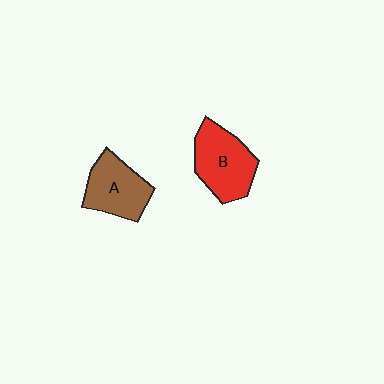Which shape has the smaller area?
Shape A (brown).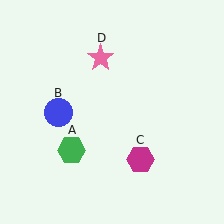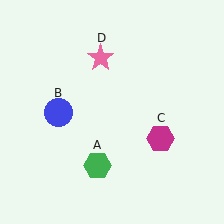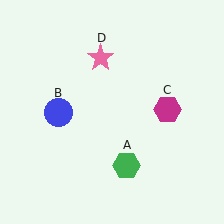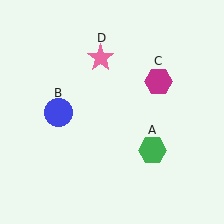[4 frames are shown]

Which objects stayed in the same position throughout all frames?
Blue circle (object B) and pink star (object D) remained stationary.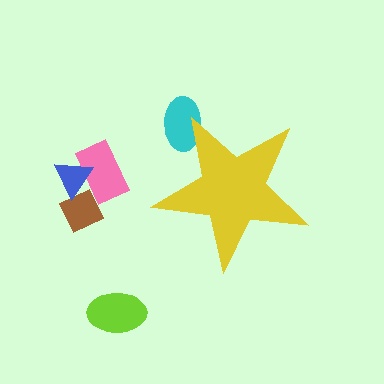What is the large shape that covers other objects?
A yellow star.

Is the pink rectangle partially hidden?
No, the pink rectangle is fully visible.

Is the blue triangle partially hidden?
No, the blue triangle is fully visible.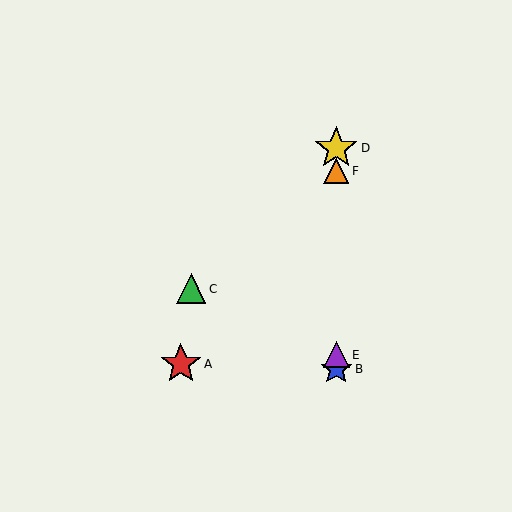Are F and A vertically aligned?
No, F is at x≈336 and A is at x≈181.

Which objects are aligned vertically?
Objects B, D, E, F are aligned vertically.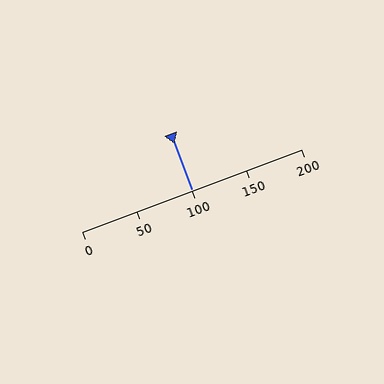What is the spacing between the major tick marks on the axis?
The major ticks are spaced 50 apart.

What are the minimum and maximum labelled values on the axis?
The axis runs from 0 to 200.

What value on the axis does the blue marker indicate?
The marker indicates approximately 100.